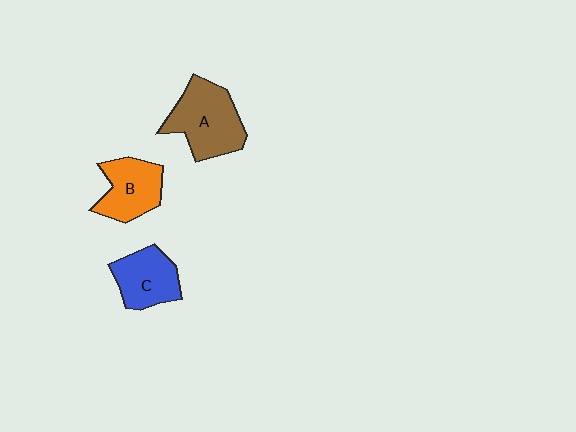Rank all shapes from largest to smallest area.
From largest to smallest: A (brown), B (orange), C (blue).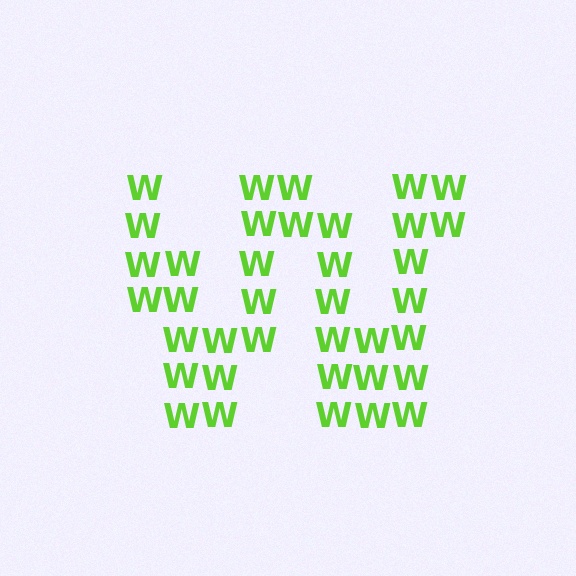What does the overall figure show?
The overall figure shows the letter W.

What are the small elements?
The small elements are letter W's.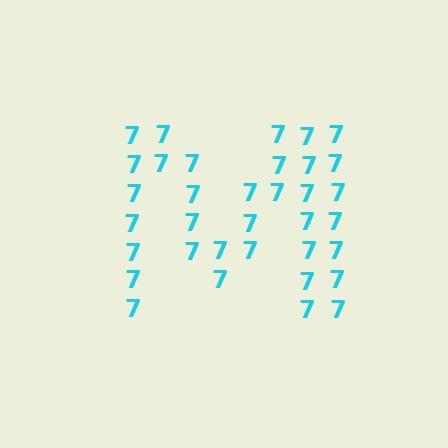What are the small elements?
The small elements are digit 7's.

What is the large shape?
The large shape is the letter M.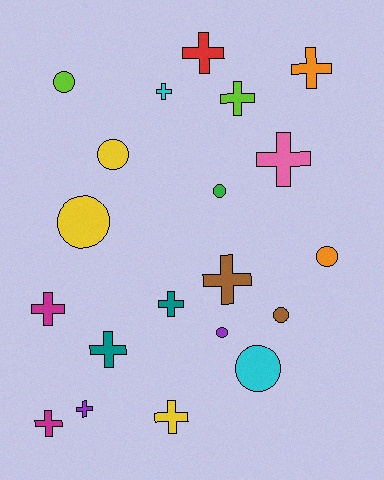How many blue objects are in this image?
There are no blue objects.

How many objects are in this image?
There are 20 objects.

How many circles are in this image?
There are 8 circles.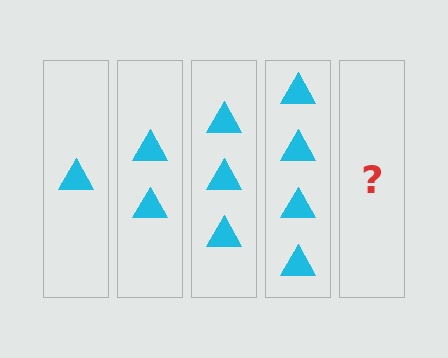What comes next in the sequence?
The next element should be 5 triangles.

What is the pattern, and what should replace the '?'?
The pattern is that each step adds one more triangle. The '?' should be 5 triangles.